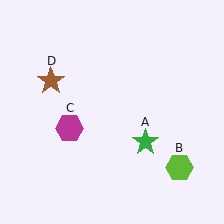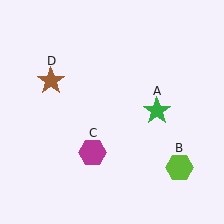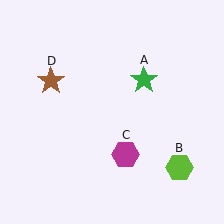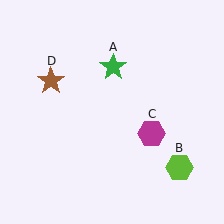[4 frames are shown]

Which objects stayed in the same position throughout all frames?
Lime hexagon (object B) and brown star (object D) remained stationary.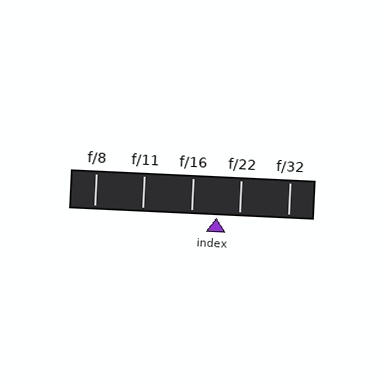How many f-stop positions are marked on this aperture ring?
There are 5 f-stop positions marked.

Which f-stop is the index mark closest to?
The index mark is closest to f/22.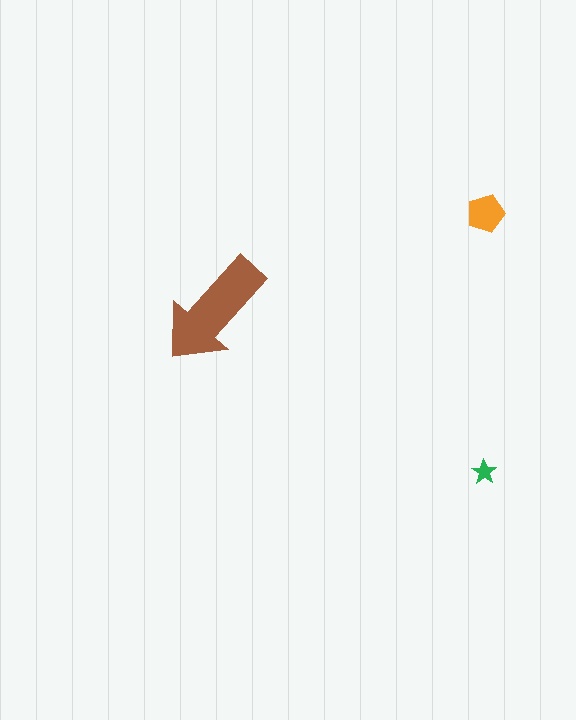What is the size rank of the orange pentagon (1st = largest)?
2nd.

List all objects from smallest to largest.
The green star, the orange pentagon, the brown arrow.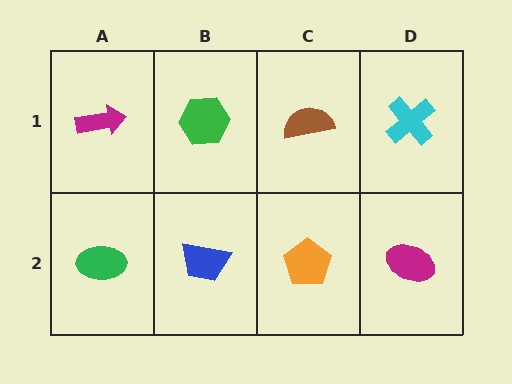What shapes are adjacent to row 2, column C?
A brown semicircle (row 1, column C), a blue trapezoid (row 2, column B), a magenta ellipse (row 2, column D).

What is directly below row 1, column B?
A blue trapezoid.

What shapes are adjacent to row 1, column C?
An orange pentagon (row 2, column C), a green hexagon (row 1, column B), a cyan cross (row 1, column D).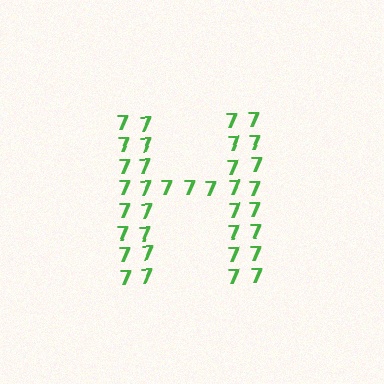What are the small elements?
The small elements are digit 7's.